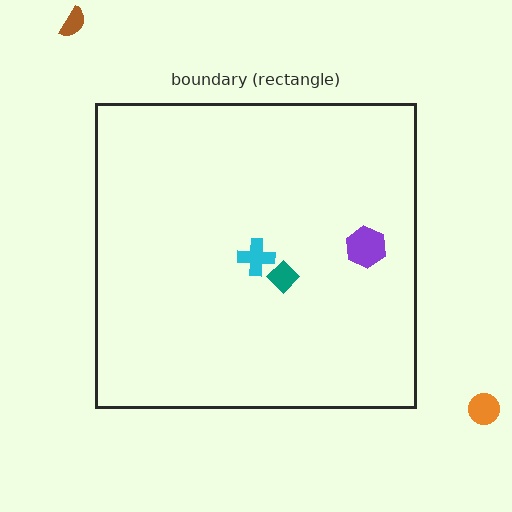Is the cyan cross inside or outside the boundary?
Inside.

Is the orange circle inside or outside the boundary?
Outside.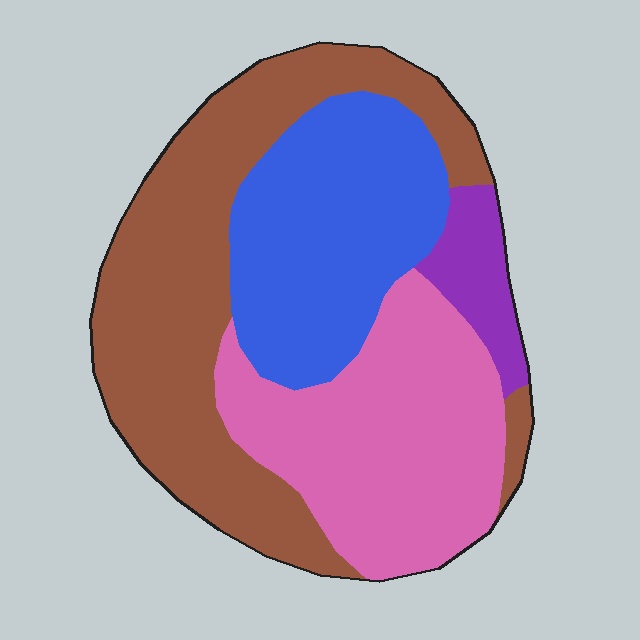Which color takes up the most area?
Brown, at roughly 40%.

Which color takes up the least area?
Purple, at roughly 5%.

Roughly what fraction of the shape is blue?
Blue takes up between a sixth and a third of the shape.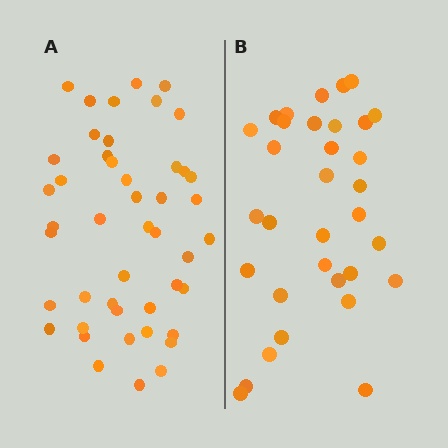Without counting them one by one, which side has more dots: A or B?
Region A (the left region) has more dots.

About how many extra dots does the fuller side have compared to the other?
Region A has approximately 15 more dots than region B.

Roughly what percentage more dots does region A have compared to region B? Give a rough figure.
About 40% more.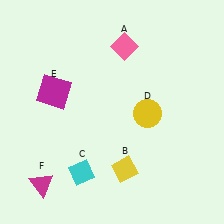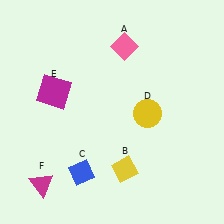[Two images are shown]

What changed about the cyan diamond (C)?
In Image 1, C is cyan. In Image 2, it changed to blue.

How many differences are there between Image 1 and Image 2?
There is 1 difference between the two images.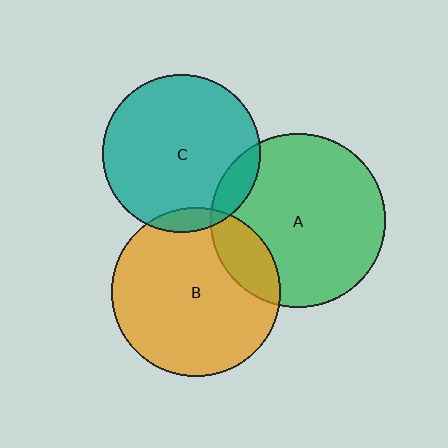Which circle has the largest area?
Circle A (green).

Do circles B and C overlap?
Yes.